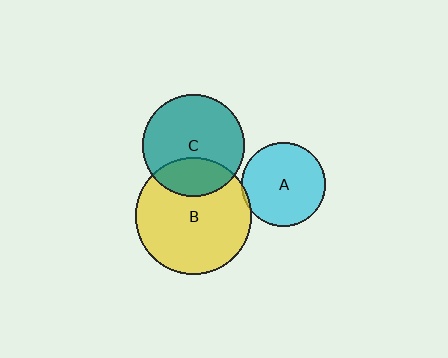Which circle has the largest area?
Circle B (yellow).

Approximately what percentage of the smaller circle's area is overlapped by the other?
Approximately 5%.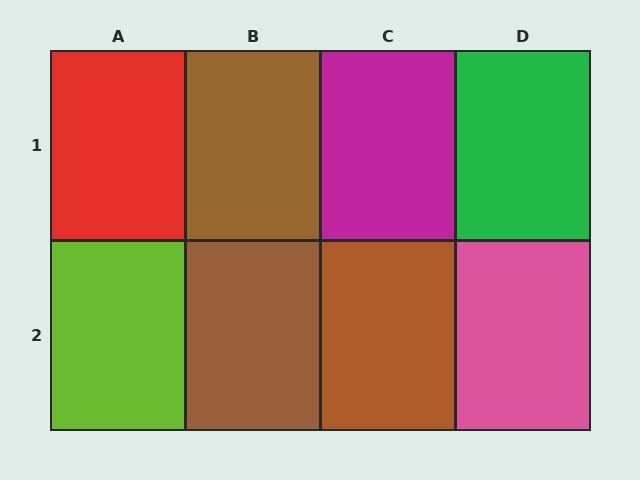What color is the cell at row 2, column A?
Lime.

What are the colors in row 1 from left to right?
Red, brown, magenta, green.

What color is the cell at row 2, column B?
Brown.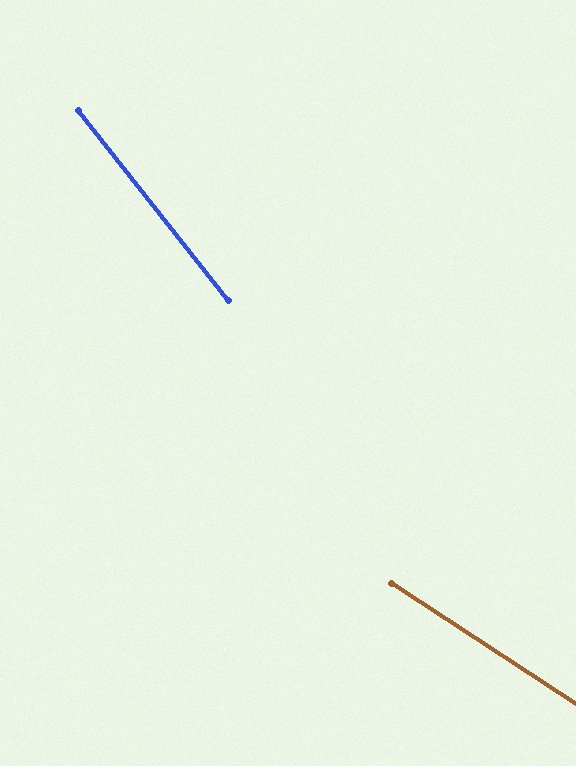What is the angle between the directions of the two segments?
Approximately 18 degrees.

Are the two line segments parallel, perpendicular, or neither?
Neither parallel nor perpendicular — they differ by about 18°.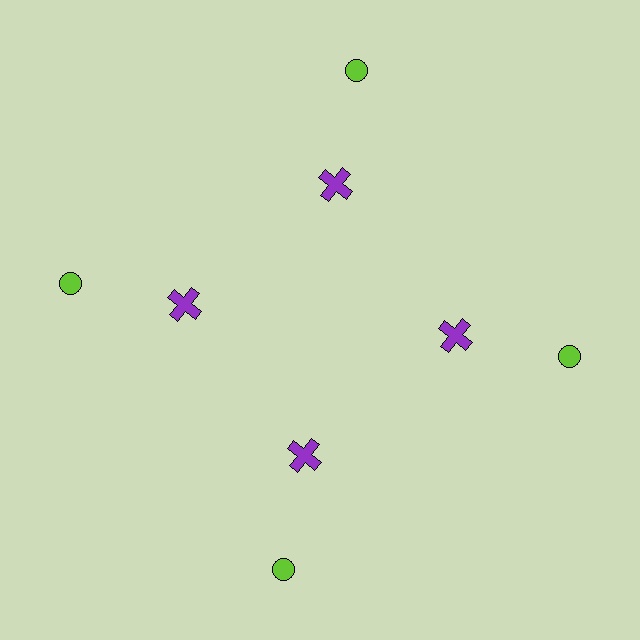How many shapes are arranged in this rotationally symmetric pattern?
There are 8 shapes, arranged in 4 groups of 2.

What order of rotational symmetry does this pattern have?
This pattern has 4-fold rotational symmetry.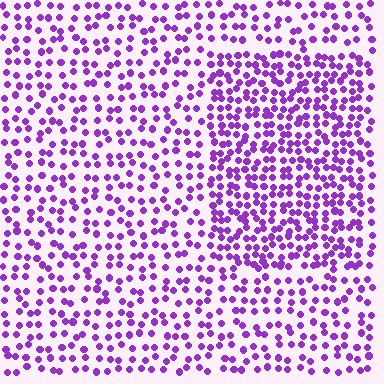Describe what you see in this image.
The image contains small purple elements arranged at two different densities. A rectangle-shaped region is visible where the elements are more densely packed than the surrounding area.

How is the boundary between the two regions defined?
The boundary is defined by a change in element density (approximately 1.7x ratio). All elements are the same color, size, and shape.